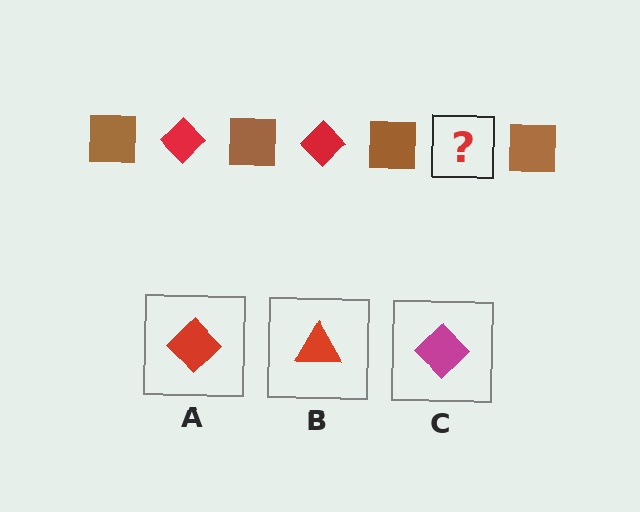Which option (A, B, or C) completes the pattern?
A.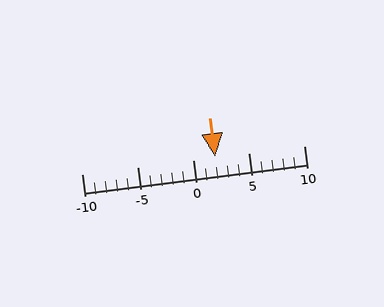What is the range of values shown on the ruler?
The ruler shows values from -10 to 10.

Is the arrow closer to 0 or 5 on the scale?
The arrow is closer to 0.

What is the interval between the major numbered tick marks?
The major tick marks are spaced 5 units apart.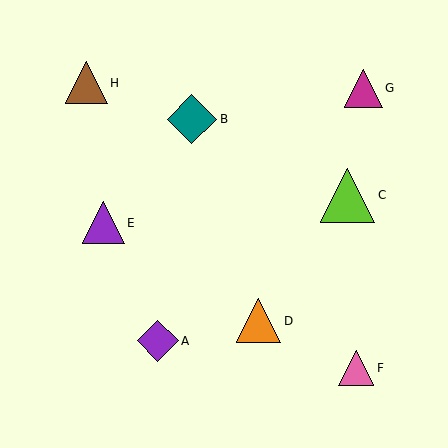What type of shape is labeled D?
Shape D is an orange triangle.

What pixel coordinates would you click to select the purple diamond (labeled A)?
Click at (158, 341) to select the purple diamond A.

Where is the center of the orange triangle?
The center of the orange triangle is at (259, 321).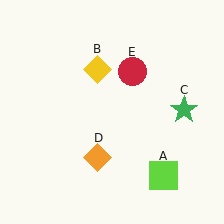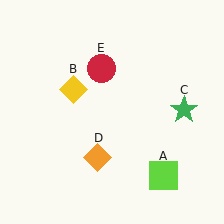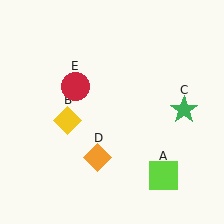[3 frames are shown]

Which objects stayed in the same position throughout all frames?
Lime square (object A) and green star (object C) and orange diamond (object D) remained stationary.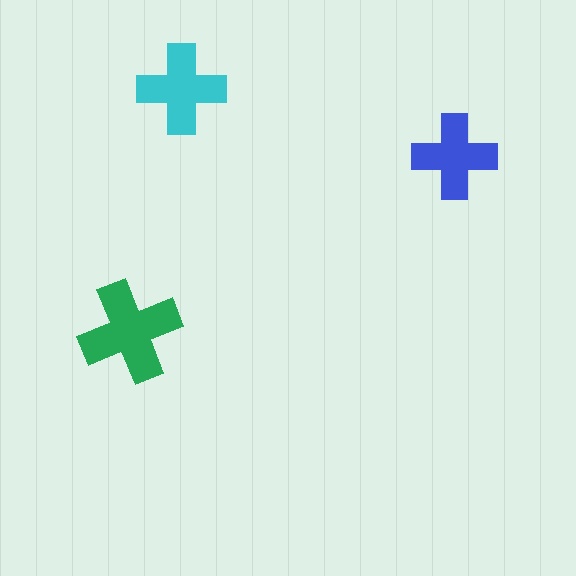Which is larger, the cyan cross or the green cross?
The green one.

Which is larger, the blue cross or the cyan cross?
The cyan one.